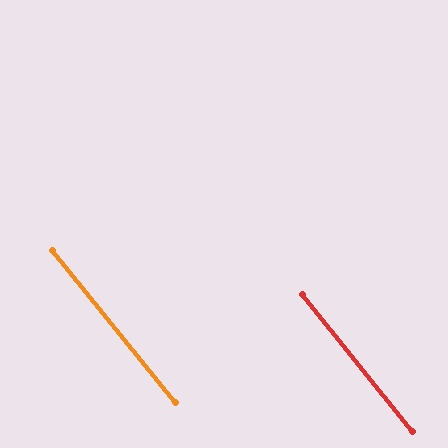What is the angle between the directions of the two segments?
Approximately 0 degrees.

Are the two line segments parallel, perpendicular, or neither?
Parallel — their directions differ by only 0.2°.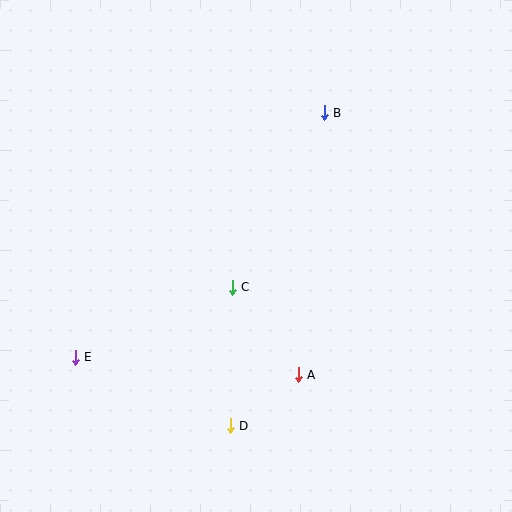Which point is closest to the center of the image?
Point C at (232, 287) is closest to the center.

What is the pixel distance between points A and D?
The distance between A and D is 85 pixels.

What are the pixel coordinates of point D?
Point D is at (230, 426).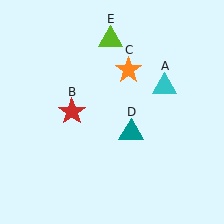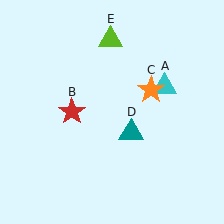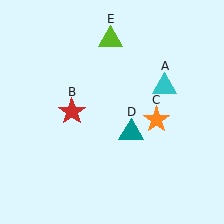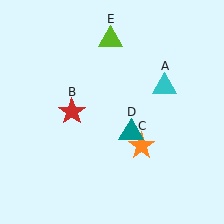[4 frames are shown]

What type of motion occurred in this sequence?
The orange star (object C) rotated clockwise around the center of the scene.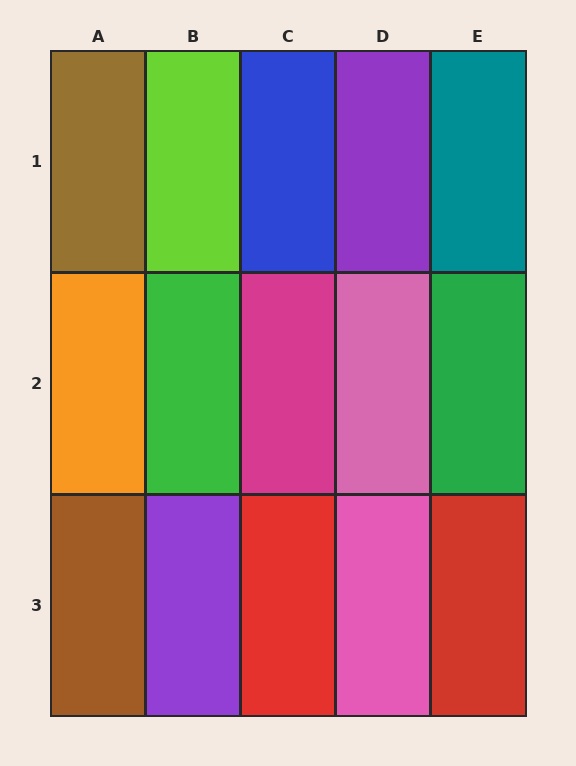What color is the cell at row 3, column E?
Red.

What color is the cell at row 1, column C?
Blue.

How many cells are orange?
1 cell is orange.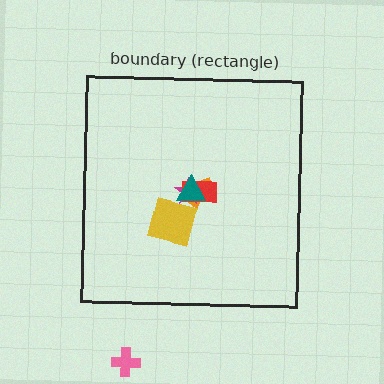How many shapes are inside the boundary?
5 inside, 1 outside.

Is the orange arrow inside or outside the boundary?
Inside.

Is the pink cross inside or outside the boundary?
Outside.